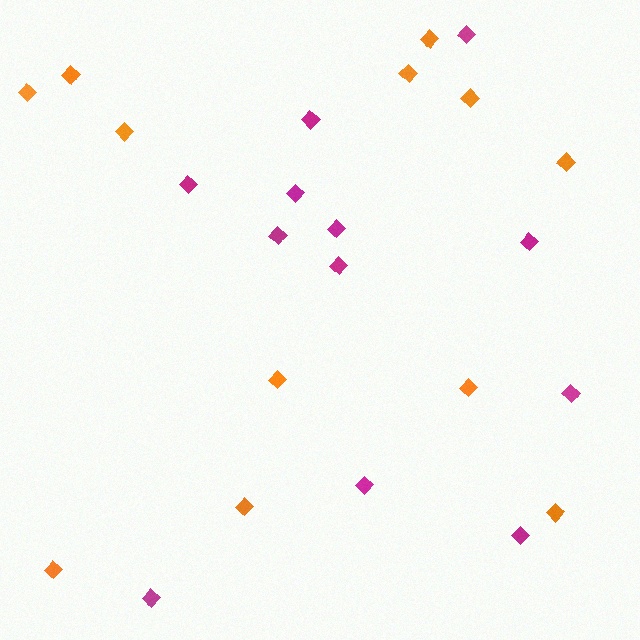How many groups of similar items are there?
There are 2 groups: one group of orange diamonds (12) and one group of magenta diamonds (12).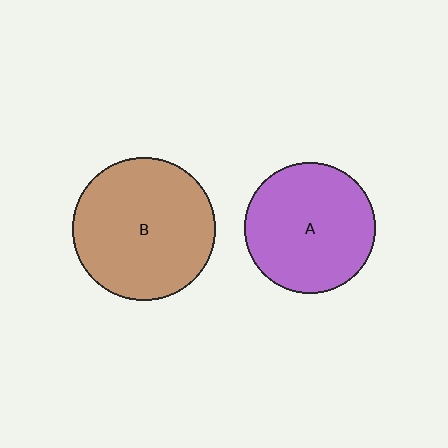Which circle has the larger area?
Circle B (brown).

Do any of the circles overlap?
No, none of the circles overlap.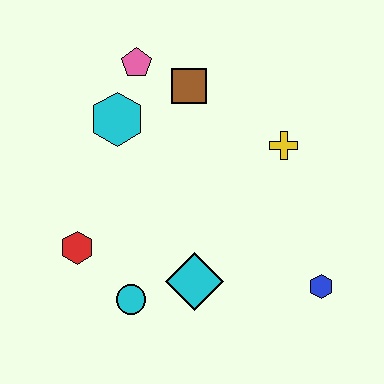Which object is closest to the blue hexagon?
The cyan diamond is closest to the blue hexagon.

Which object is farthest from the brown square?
The blue hexagon is farthest from the brown square.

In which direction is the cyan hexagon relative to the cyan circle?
The cyan hexagon is above the cyan circle.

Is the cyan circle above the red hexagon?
No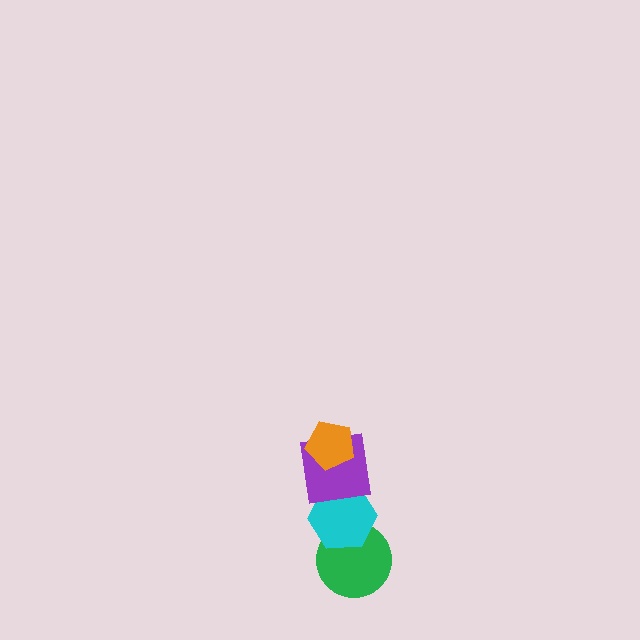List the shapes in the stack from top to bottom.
From top to bottom: the orange pentagon, the purple square, the cyan hexagon, the green circle.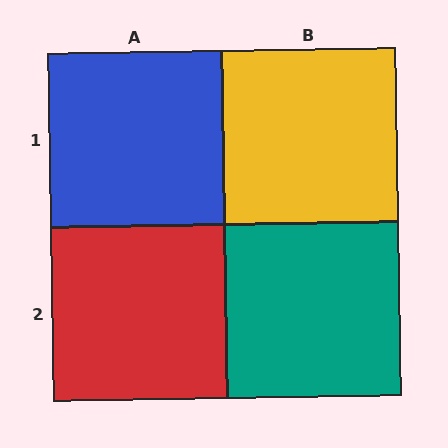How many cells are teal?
1 cell is teal.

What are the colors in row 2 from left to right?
Red, teal.